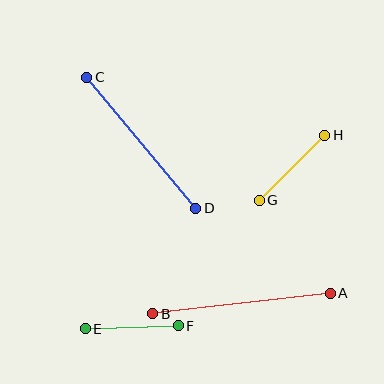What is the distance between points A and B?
The distance is approximately 179 pixels.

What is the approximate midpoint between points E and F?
The midpoint is at approximately (132, 327) pixels.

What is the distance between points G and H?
The distance is approximately 92 pixels.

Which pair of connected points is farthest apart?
Points A and B are farthest apart.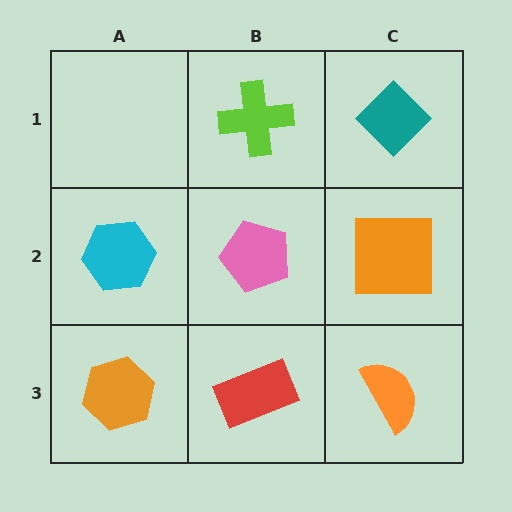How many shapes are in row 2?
3 shapes.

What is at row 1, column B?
A lime cross.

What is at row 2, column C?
An orange square.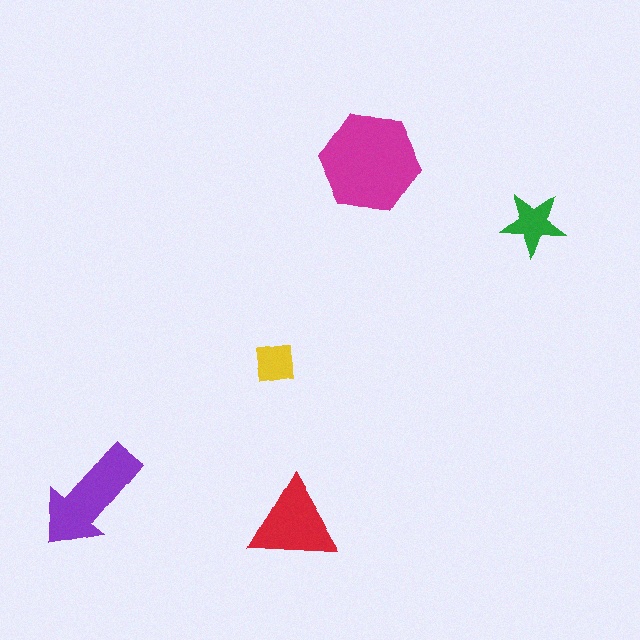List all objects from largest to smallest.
The magenta hexagon, the purple arrow, the red triangle, the green star, the yellow square.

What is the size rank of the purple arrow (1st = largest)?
2nd.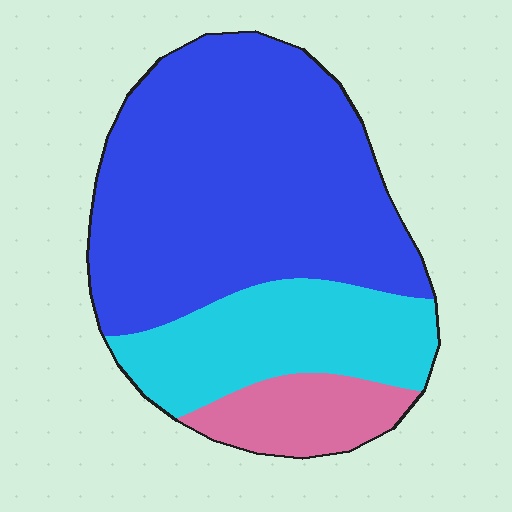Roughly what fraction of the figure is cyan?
Cyan takes up between a quarter and a half of the figure.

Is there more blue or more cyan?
Blue.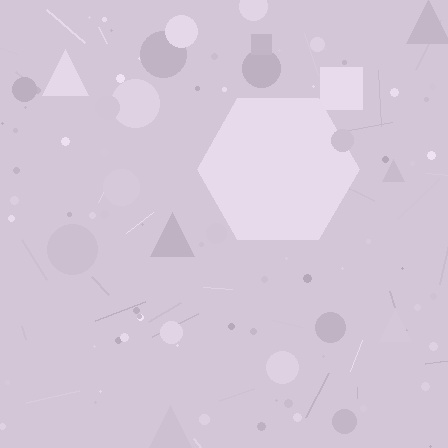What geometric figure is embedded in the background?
A hexagon is embedded in the background.